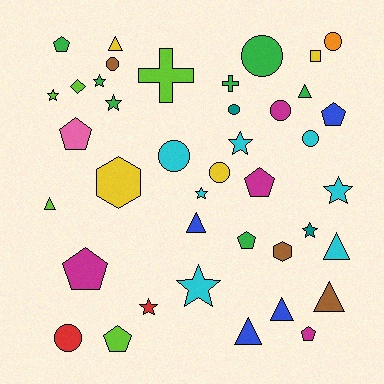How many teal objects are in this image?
There are 2 teal objects.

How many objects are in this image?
There are 40 objects.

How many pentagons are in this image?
There are 8 pentagons.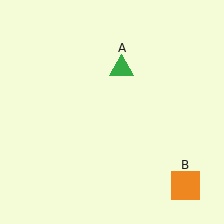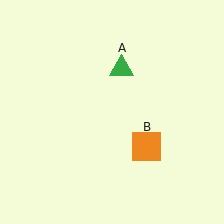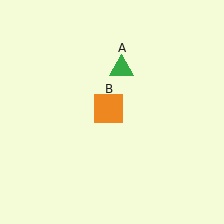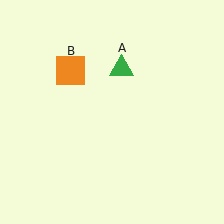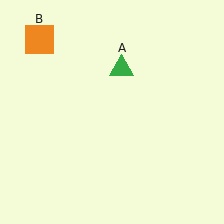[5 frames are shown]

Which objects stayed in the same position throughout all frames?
Green triangle (object A) remained stationary.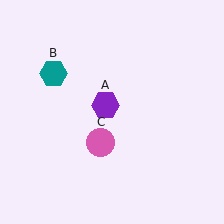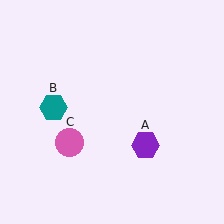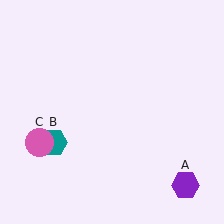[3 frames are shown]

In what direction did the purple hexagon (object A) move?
The purple hexagon (object A) moved down and to the right.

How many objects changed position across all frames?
3 objects changed position: purple hexagon (object A), teal hexagon (object B), pink circle (object C).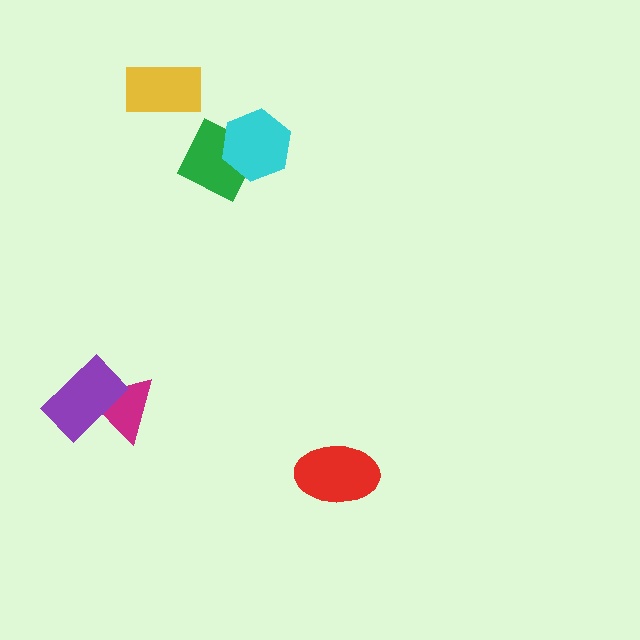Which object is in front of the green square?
The cyan hexagon is in front of the green square.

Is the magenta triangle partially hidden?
Yes, it is partially covered by another shape.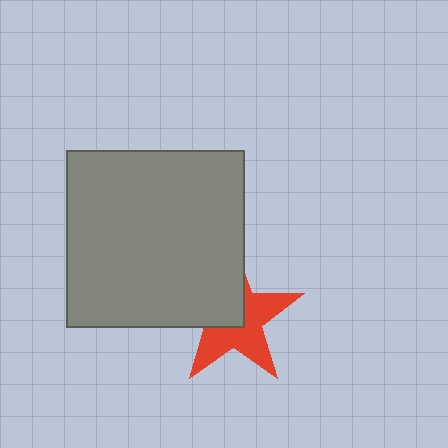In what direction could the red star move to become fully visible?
The red star could move toward the lower-right. That would shift it out from behind the gray square entirely.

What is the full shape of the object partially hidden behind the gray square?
The partially hidden object is a red star.